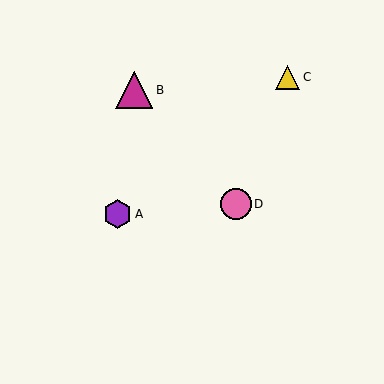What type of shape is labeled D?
Shape D is a pink circle.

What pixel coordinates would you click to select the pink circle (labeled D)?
Click at (236, 204) to select the pink circle D.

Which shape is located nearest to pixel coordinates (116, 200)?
The purple hexagon (labeled A) at (118, 214) is nearest to that location.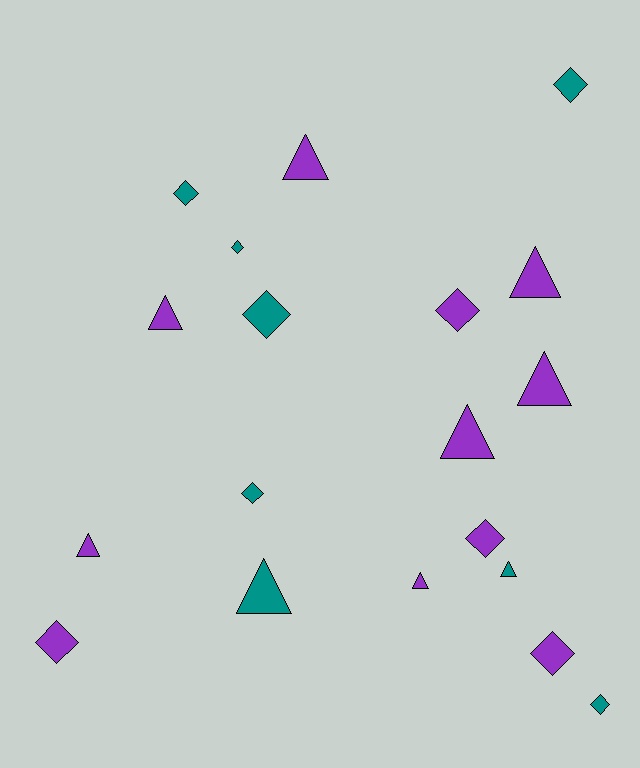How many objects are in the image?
There are 19 objects.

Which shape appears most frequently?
Diamond, with 10 objects.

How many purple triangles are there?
There are 7 purple triangles.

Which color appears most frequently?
Purple, with 11 objects.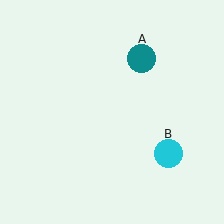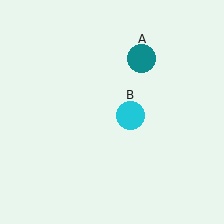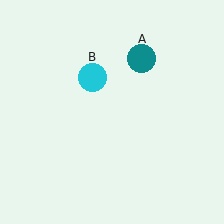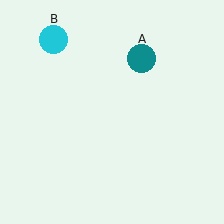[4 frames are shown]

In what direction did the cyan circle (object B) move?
The cyan circle (object B) moved up and to the left.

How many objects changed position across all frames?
1 object changed position: cyan circle (object B).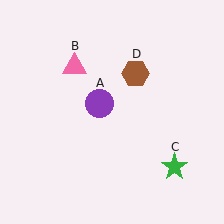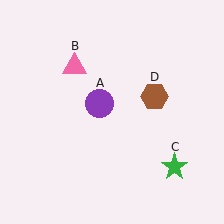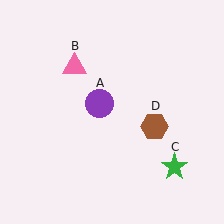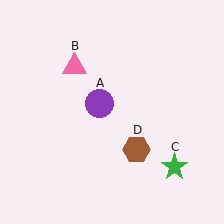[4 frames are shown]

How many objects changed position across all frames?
1 object changed position: brown hexagon (object D).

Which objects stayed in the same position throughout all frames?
Purple circle (object A) and pink triangle (object B) and green star (object C) remained stationary.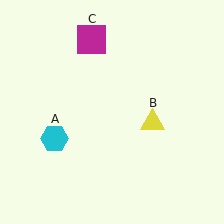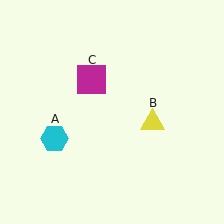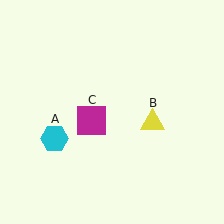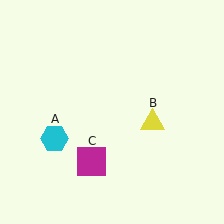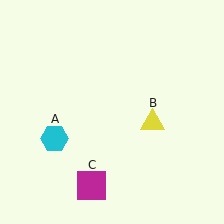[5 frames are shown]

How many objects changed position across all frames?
1 object changed position: magenta square (object C).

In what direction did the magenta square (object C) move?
The magenta square (object C) moved down.